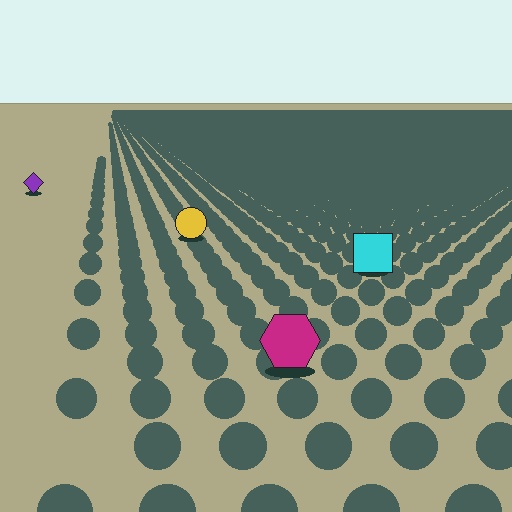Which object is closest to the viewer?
The magenta hexagon is closest. The texture marks near it are larger and more spread out.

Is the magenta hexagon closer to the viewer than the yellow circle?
Yes. The magenta hexagon is closer — you can tell from the texture gradient: the ground texture is coarser near it.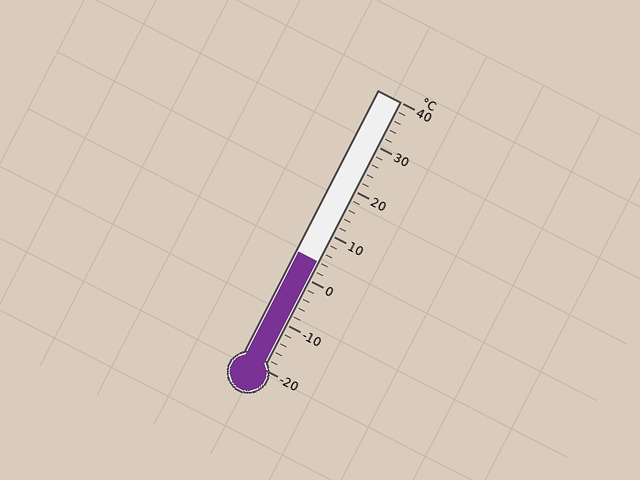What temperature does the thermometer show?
The thermometer shows approximately 4°C.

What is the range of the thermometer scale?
The thermometer scale ranges from -20°C to 40°C.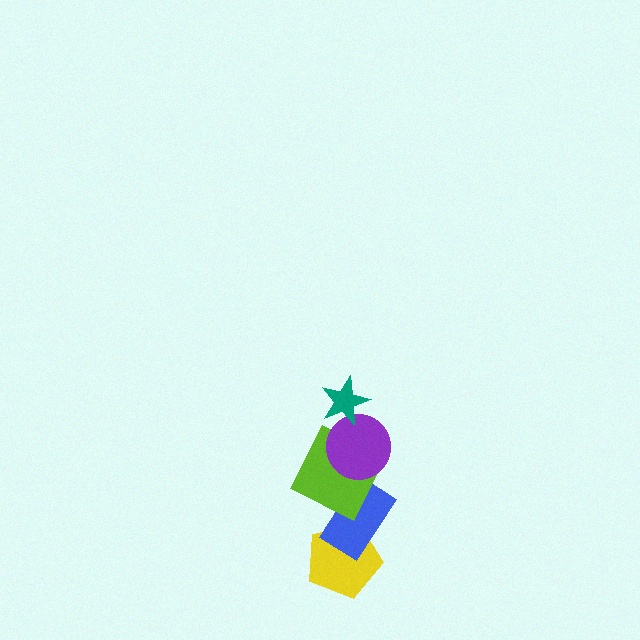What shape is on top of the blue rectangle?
The lime square is on top of the blue rectangle.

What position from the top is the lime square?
The lime square is 3rd from the top.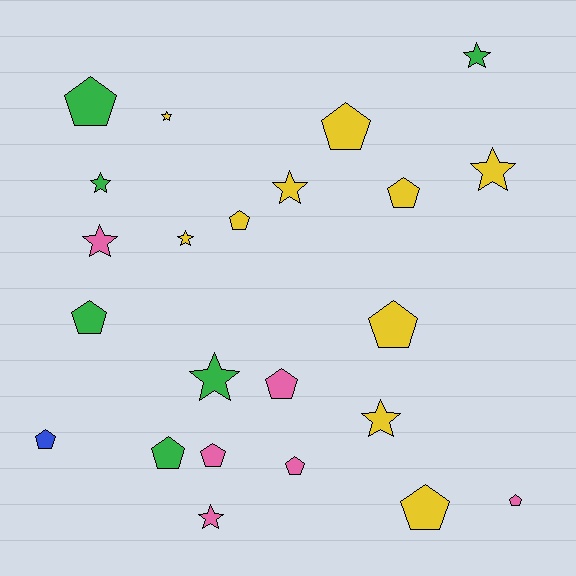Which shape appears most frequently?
Pentagon, with 13 objects.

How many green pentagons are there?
There are 3 green pentagons.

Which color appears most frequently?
Yellow, with 10 objects.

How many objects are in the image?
There are 23 objects.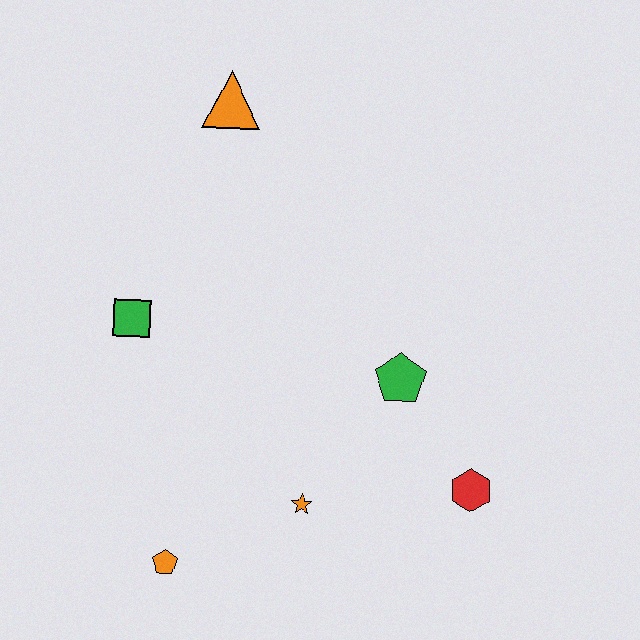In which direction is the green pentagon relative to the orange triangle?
The green pentagon is below the orange triangle.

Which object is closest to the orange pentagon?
The orange star is closest to the orange pentagon.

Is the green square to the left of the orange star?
Yes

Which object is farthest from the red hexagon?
The orange triangle is farthest from the red hexagon.